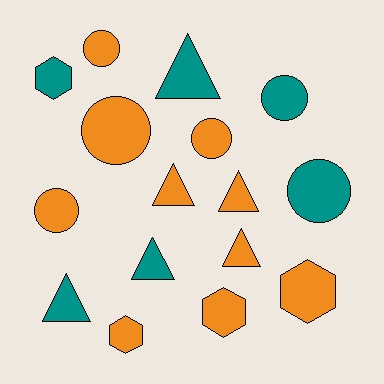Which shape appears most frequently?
Triangle, with 6 objects.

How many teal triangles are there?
There are 3 teal triangles.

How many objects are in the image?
There are 16 objects.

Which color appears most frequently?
Orange, with 10 objects.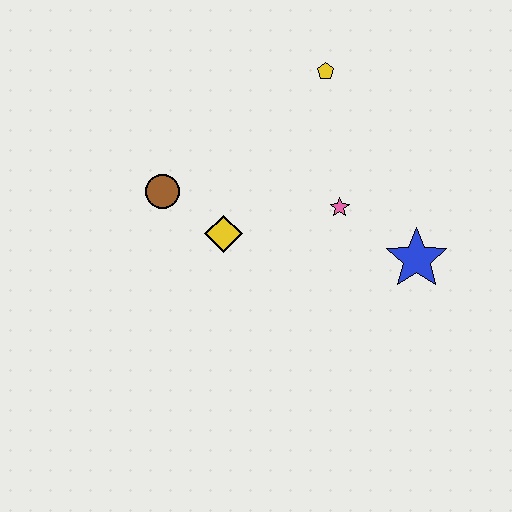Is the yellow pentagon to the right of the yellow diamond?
Yes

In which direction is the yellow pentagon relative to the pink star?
The yellow pentagon is above the pink star.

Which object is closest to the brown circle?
The yellow diamond is closest to the brown circle.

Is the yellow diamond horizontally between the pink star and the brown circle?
Yes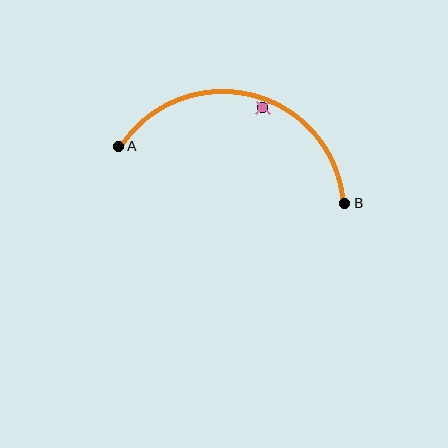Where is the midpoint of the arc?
The arc midpoint is the point on the curve farthest from the straight line joining A and B. It sits above that line.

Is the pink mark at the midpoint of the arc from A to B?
No — the pink mark does not lie on the arc at all. It sits slightly inside the curve.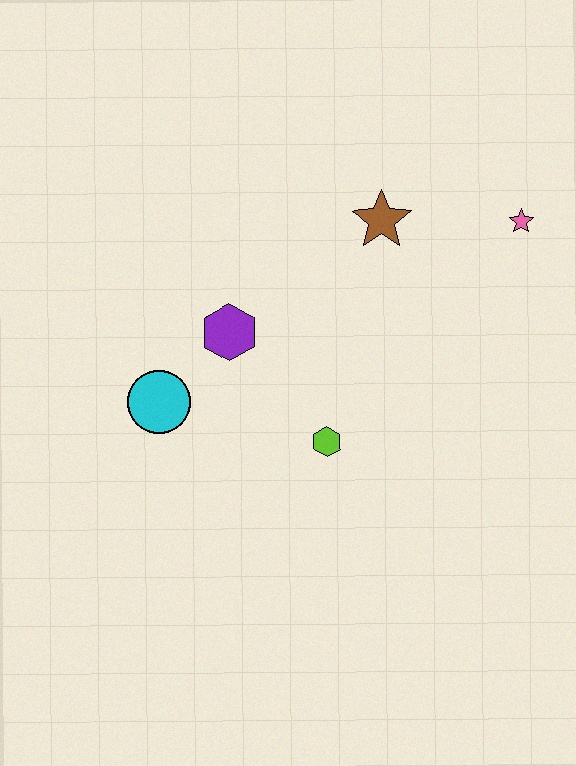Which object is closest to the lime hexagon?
The purple hexagon is closest to the lime hexagon.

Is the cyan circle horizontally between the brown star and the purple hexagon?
No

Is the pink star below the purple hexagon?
No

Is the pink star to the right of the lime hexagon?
Yes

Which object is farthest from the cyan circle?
The pink star is farthest from the cyan circle.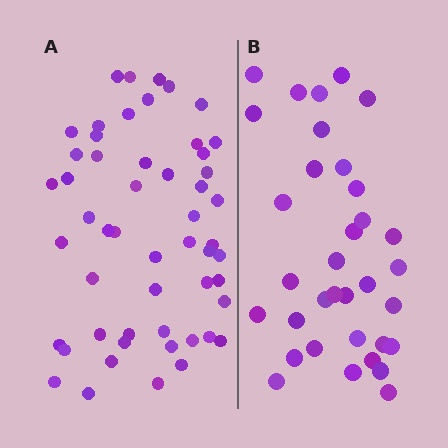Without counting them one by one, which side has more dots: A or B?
Region A (the left region) has more dots.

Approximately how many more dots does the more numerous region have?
Region A has approximately 20 more dots than region B.